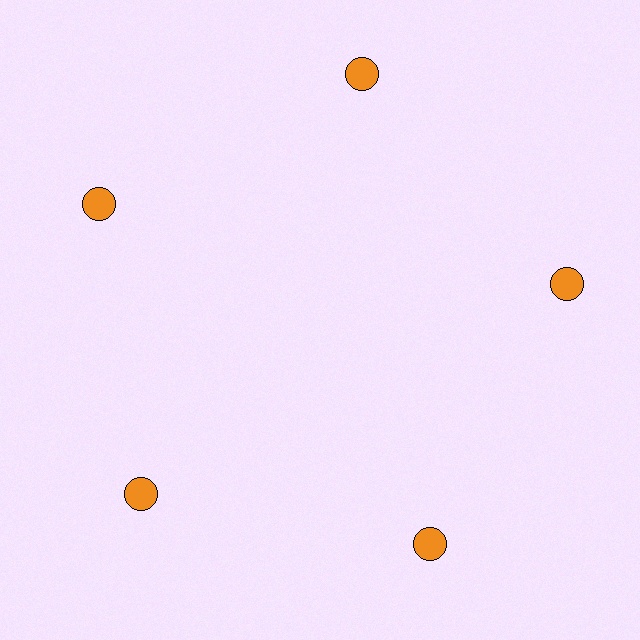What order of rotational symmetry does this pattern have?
This pattern has 5-fold rotational symmetry.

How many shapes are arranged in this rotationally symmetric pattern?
There are 5 shapes, arranged in 5 groups of 1.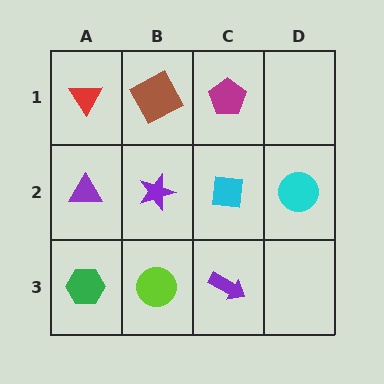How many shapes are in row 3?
3 shapes.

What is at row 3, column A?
A green hexagon.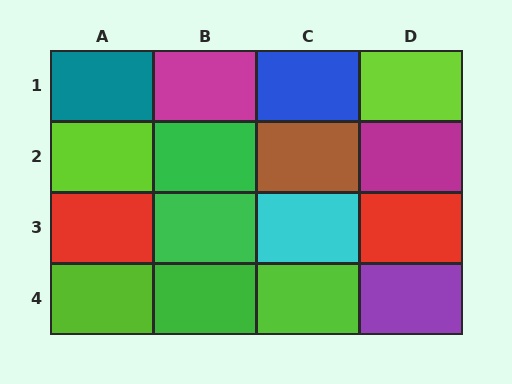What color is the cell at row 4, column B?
Green.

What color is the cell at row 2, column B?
Green.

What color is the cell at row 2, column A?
Lime.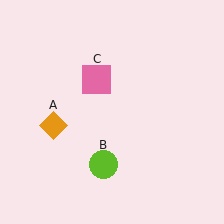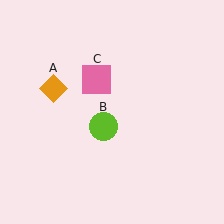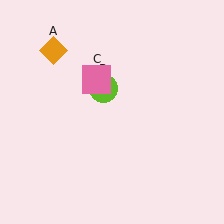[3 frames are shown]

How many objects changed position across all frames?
2 objects changed position: orange diamond (object A), lime circle (object B).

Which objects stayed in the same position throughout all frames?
Pink square (object C) remained stationary.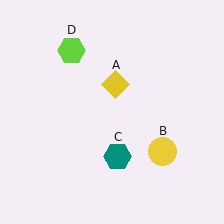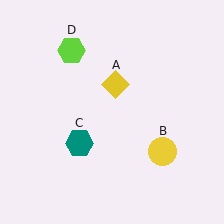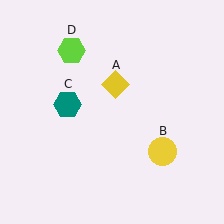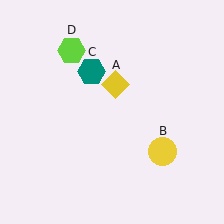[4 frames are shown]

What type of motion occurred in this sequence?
The teal hexagon (object C) rotated clockwise around the center of the scene.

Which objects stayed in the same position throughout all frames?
Yellow diamond (object A) and yellow circle (object B) and lime hexagon (object D) remained stationary.